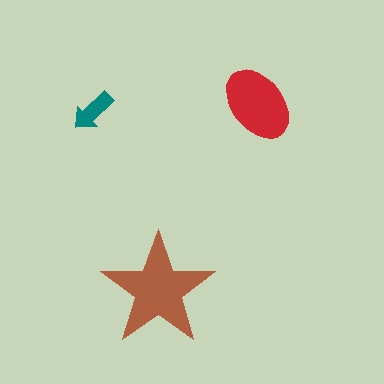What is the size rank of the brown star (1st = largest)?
1st.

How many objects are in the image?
There are 3 objects in the image.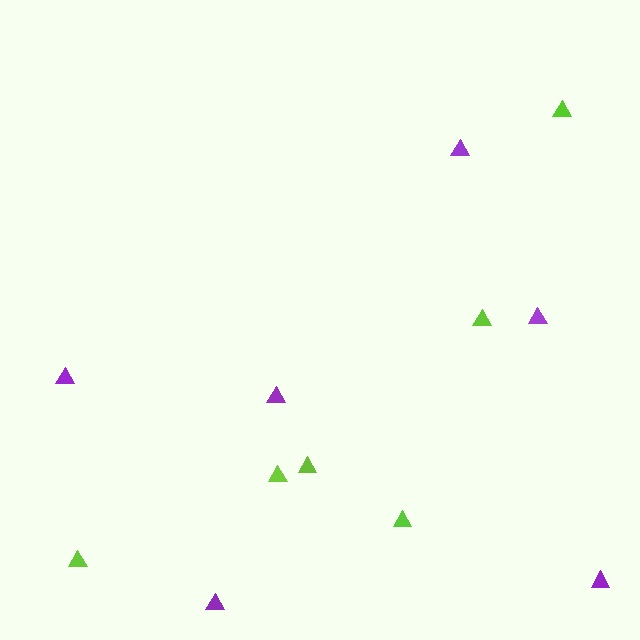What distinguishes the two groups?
There are 2 groups: one group of purple triangles (6) and one group of lime triangles (6).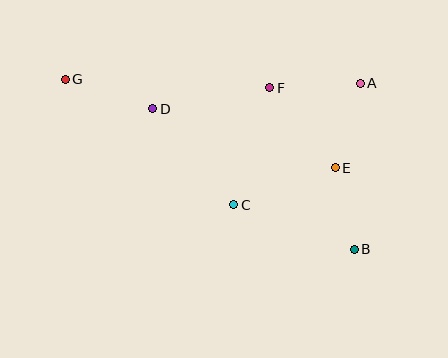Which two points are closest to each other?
Points B and E are closest to each other.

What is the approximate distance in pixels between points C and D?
The distance between C and D is approximately 126 pixels.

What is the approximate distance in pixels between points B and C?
The distance between B and C is approximately 128 pixels.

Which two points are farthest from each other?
Points B and G are farthest from each other.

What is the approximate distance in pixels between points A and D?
The distance between A and D is approximately 209 pixels.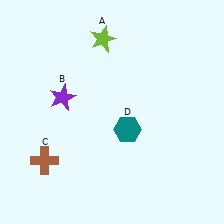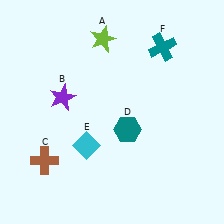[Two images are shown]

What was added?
A cyan diamond (E), a teal cross (F) were added in Image 2.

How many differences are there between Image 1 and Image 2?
There are 2 differences between the two images.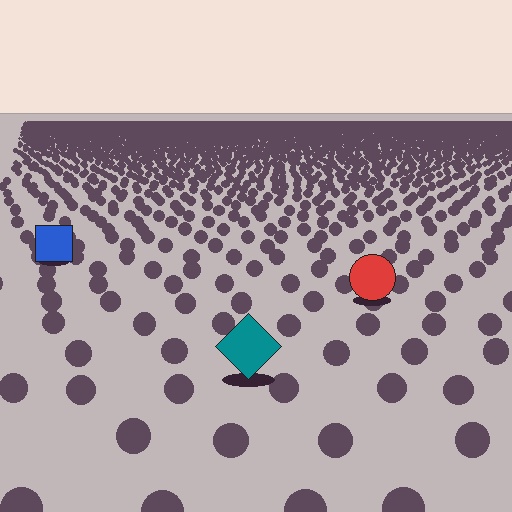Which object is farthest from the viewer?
The blue square is farthest from the viewer. It appears smaller and the ground texture around it is denser.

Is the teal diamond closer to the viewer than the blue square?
Yes. The teal diamond is closer — you can tell from the texture gradient: the ground texture is coarser near it.